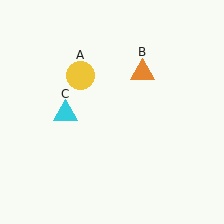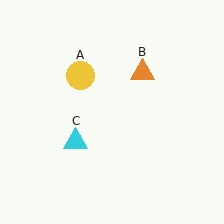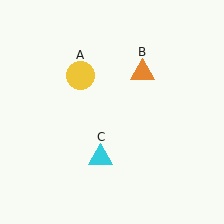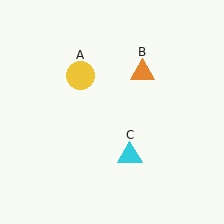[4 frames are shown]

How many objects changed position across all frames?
1 object changed position: cyan triangle (object C).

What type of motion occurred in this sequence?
The cyan triangle (object C) rotated counterclockwise around the center of the scene.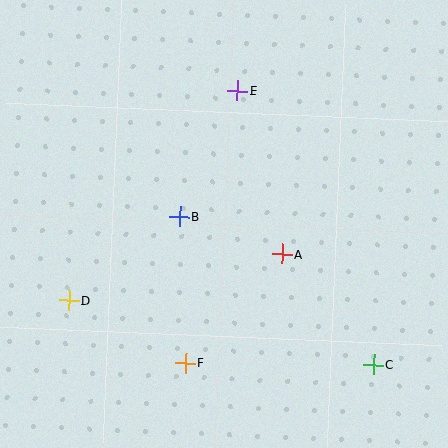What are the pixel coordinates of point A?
Point A is at (282, 254).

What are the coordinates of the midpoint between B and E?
The midpoint between B and E is at (208, 153).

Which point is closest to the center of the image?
Point B at (179, 216) is closest to the center.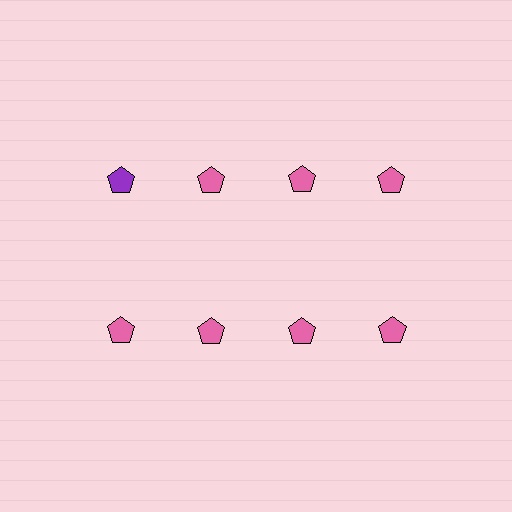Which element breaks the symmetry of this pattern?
The purple pentagon in the top row, leftmost column breaks the symmetry. All other shapes are pink pentagons.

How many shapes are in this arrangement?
There are 8 shapes arranged in a grid pattern.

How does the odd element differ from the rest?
It has a different color: purple instead of pink.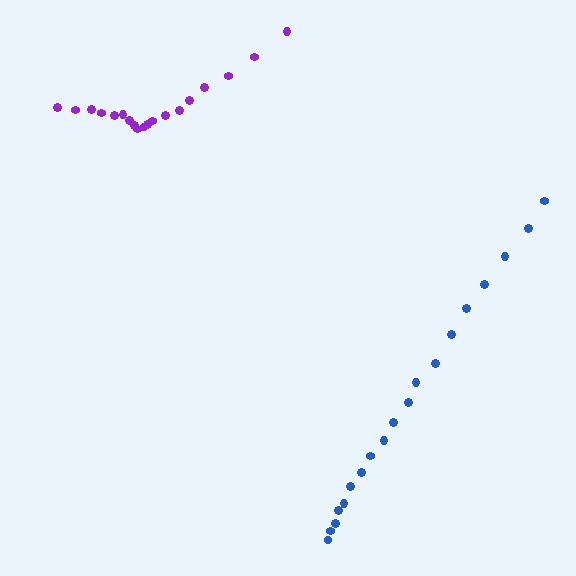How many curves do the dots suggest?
There are 2 distinct paths.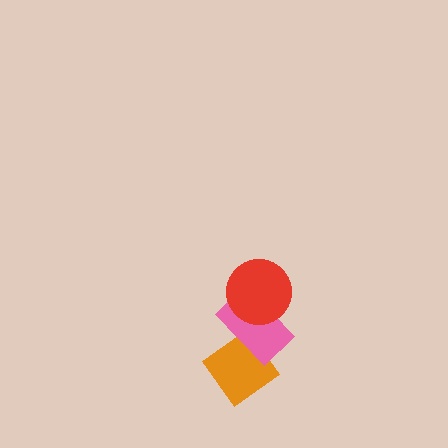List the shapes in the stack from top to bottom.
From top to bottom: the red circle, the pink rectangle, the orange diamond.